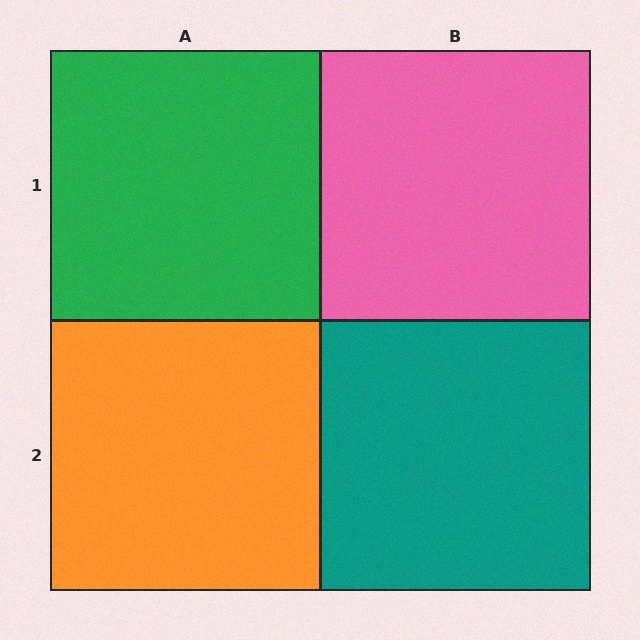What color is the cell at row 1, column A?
Green.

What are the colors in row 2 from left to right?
Orange, teal.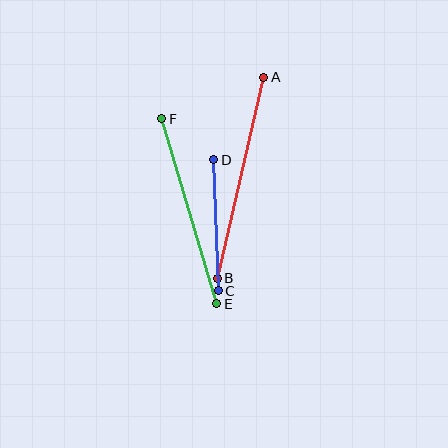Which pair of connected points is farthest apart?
Points A and B are farthest apart.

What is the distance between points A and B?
The distance is approximately 207 pixels.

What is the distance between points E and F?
The distance is approximately 193 pixels.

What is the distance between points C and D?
The distance is approximately 131 pixels.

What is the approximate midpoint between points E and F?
The midpoint is at approximately (189, 211) pixels.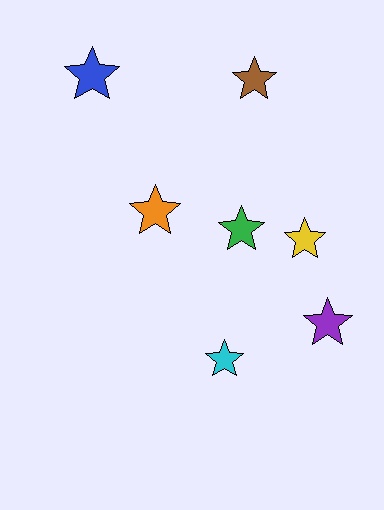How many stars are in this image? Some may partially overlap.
There are 7 stars.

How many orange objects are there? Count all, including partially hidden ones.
There is 1 orange object.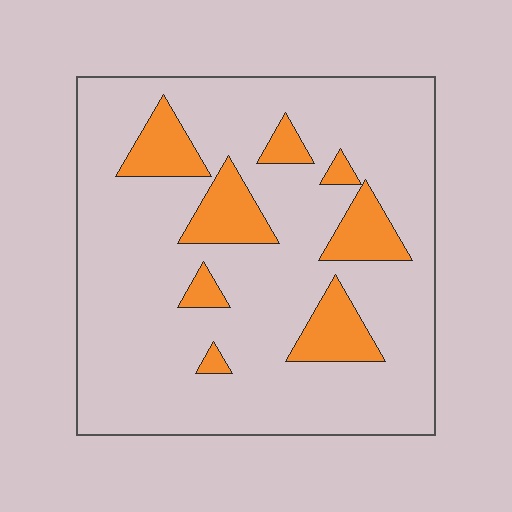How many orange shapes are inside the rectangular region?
8.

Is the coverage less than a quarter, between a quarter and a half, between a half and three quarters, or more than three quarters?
Less than a quarter.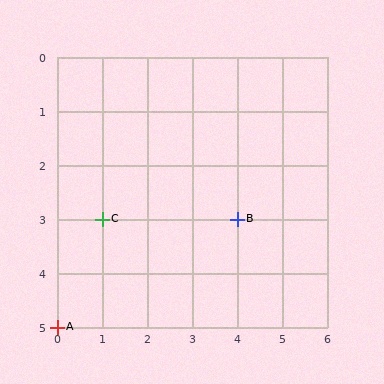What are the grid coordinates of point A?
Point A is at grid coordinates (0, 5).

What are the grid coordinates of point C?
Point C is at grid coordinates (1, 3).